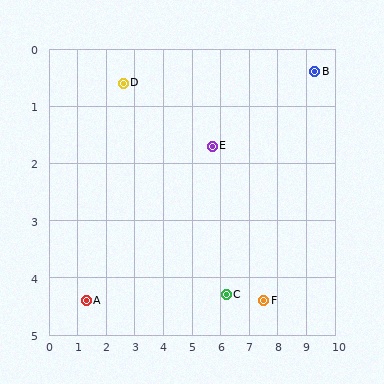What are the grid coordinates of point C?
Point C is at approximately (6.2, 4.3).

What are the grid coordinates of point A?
Point A is at approximately (1.3, 4.4).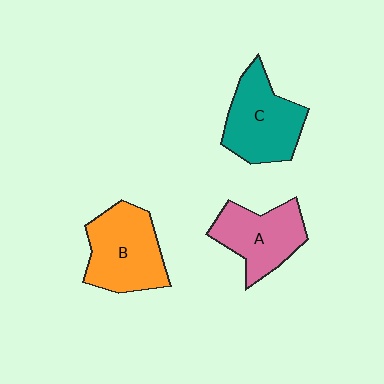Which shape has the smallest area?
Shape A (pink).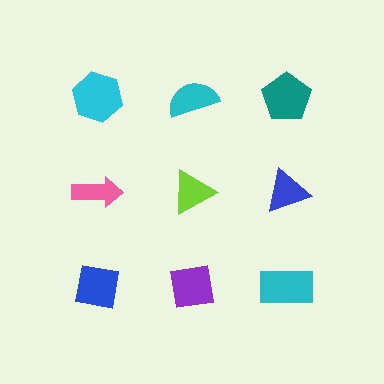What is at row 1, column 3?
A teal pentagon.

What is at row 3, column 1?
A blue square.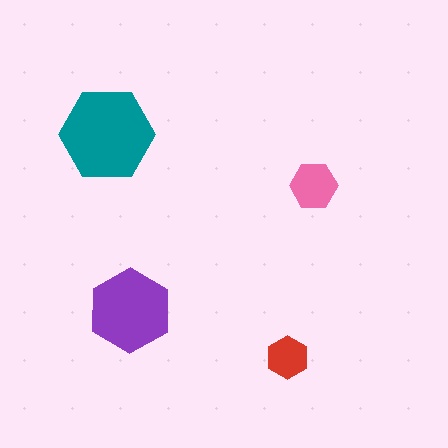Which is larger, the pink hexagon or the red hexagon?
The pink one.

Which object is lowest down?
The red hexagon is bottommost.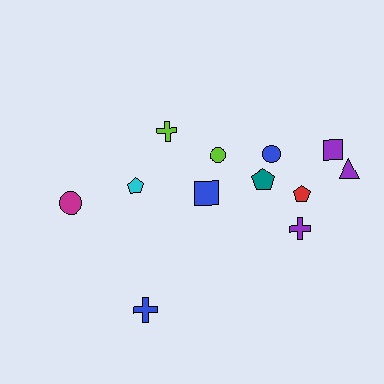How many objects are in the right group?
There are 8 objects.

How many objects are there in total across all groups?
There are 12 objects.